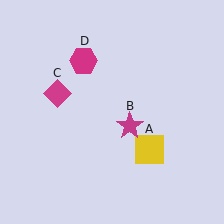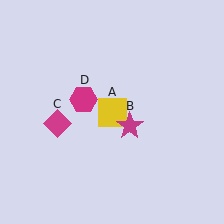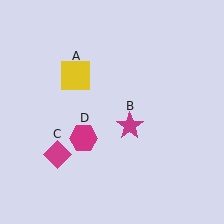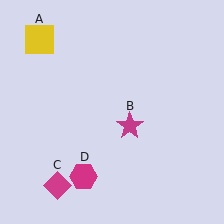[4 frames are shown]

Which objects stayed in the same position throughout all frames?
Magenta star (object B) remained stationary.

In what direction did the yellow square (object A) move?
The yellow square (object A) moved up and to the left.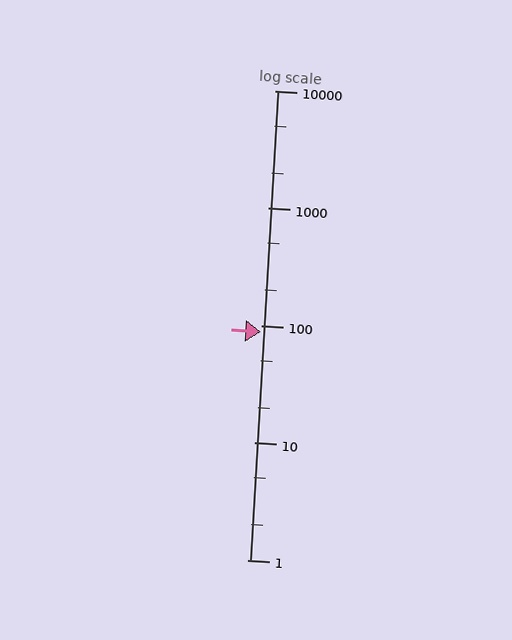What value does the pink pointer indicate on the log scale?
The pointer indicates approximately 88.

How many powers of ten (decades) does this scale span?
The scale spans 4 decades, from 1 to 10000.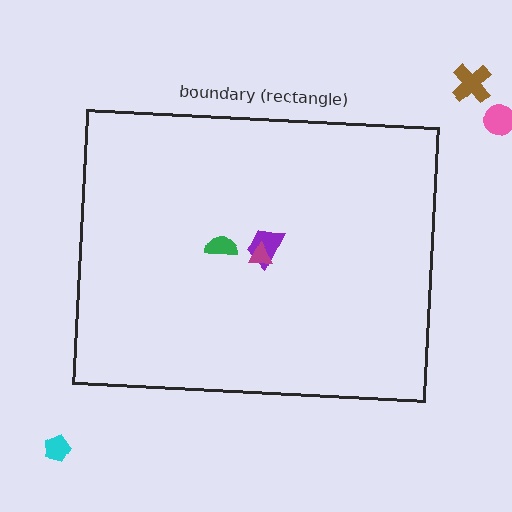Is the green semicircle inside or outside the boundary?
Inside.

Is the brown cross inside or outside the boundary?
Outside.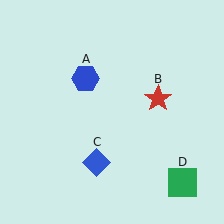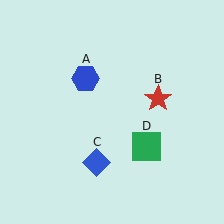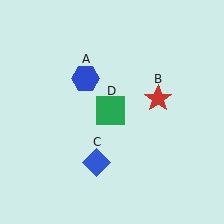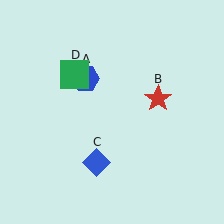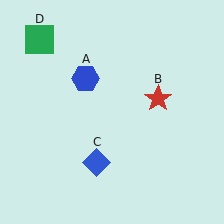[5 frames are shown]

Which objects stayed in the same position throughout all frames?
Blue hexagon (object A) and red star (object B) and blue diamond (object C) remained stationary.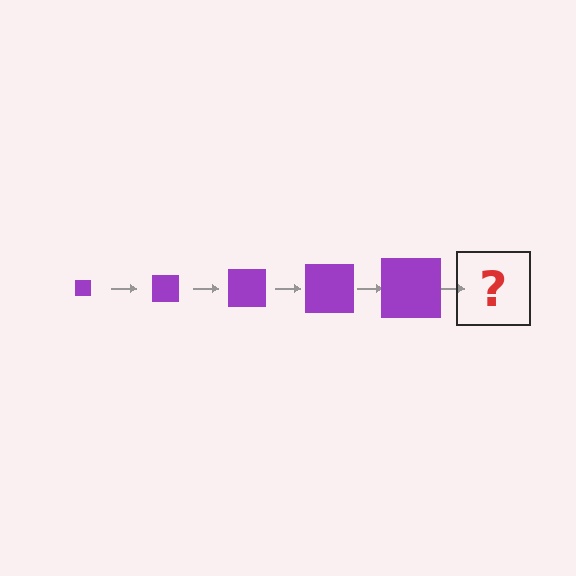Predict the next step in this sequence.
The next step is a purple square, larger than the previous one.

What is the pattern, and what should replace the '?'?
The pattern is that the square gets progressively larger each step. The '?' should be a purple square, larger than the previous one.